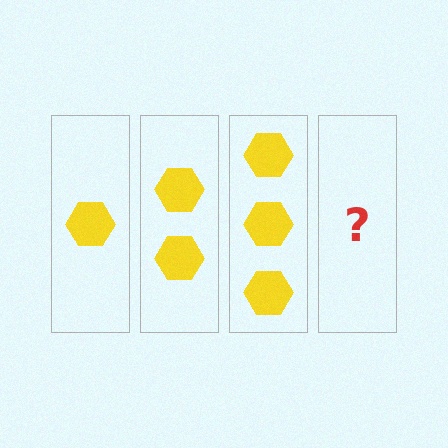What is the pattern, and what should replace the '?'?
The pattern is that each step adds one more hexagon. The '?' should be 4 hexagons.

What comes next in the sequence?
The next element should be 4 hexagons.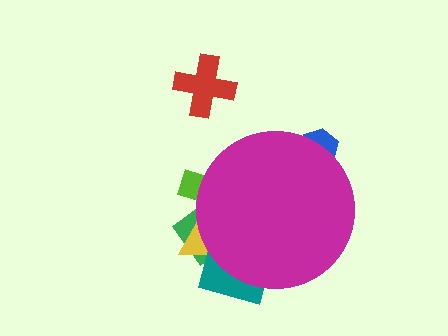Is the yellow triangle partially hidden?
Yes, the yellow triangle is partially hidden behind the magenta circle.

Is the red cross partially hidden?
No, the red cross is fully visible.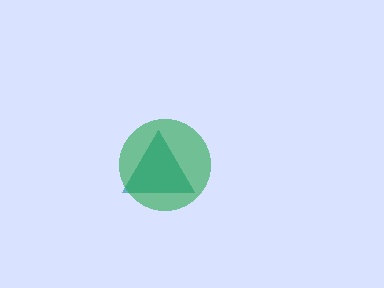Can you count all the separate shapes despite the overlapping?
Yes, there are 2 separate shapes.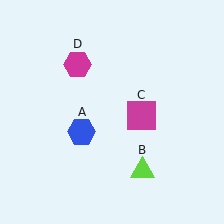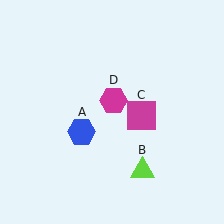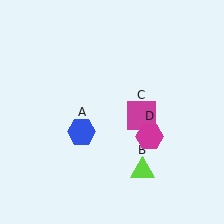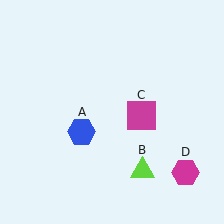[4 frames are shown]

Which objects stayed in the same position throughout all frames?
Blue hexagon (object A) and lime triangle (object B) and magenta square (object C) remained stationary.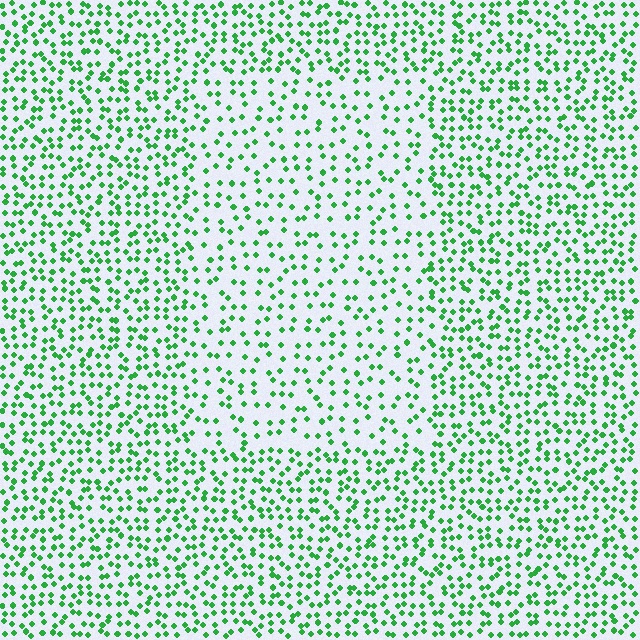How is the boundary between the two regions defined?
The boundary is defined by a change in element density (approximately 1.7x ratio). All elements are the same color, size, and shape.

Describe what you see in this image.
The image contains small green elements arranged at two different densities. A rectangle-shaped region is visible where the elements are less densely packed than the surrounding area.